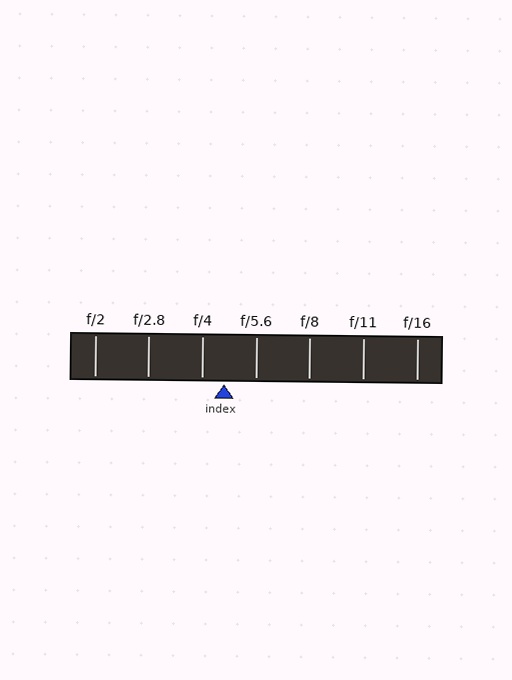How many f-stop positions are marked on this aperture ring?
There are 7 f-stop positions marked.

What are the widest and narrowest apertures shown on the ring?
The widest aperture shown is f/2 and the narrowest is f/16.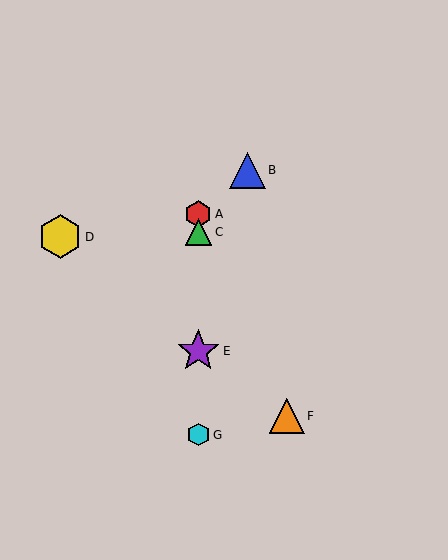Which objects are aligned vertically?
Objects A, C, E, G are aligned vertically.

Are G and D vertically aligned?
No, G is at x≈198 and D is at x≈60.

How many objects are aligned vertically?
4 objects (A, C, E, G) are aligned vertically.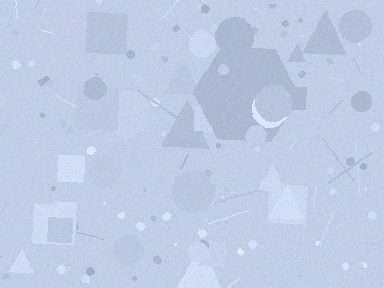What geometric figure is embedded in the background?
A hexagon is embedded in the background.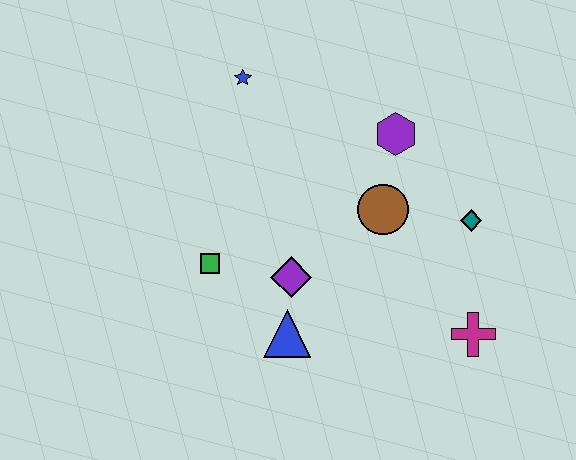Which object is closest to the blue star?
The purple hexagon is closest to the blue star.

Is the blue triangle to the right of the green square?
Yes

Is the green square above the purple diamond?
Yes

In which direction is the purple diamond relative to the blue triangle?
The purple diamond is above the blue triangle.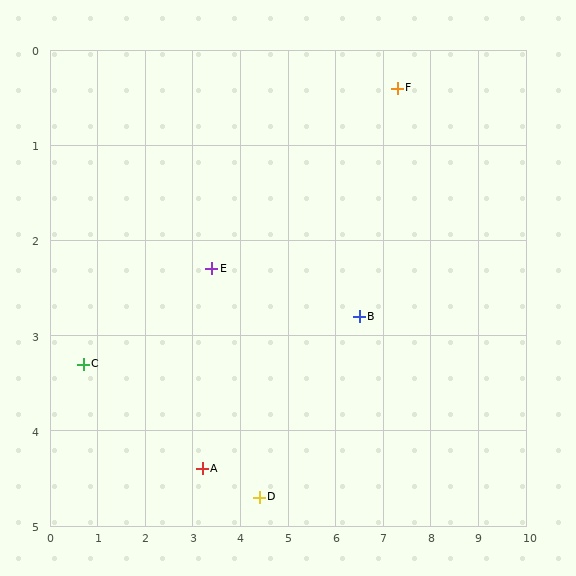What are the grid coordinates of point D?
Point D is at approximately (4.4, 4.7).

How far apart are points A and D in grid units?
Points A and D are about 1.2 grid units apart.